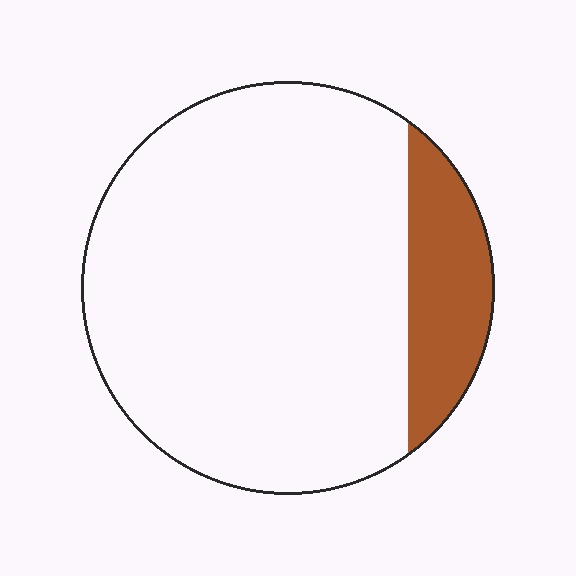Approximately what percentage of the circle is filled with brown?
Approximately 15%.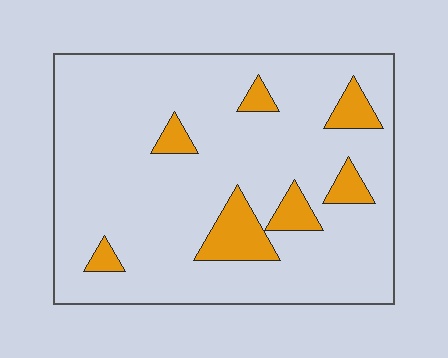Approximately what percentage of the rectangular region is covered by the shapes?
Approximately 10%.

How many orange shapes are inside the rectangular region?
7.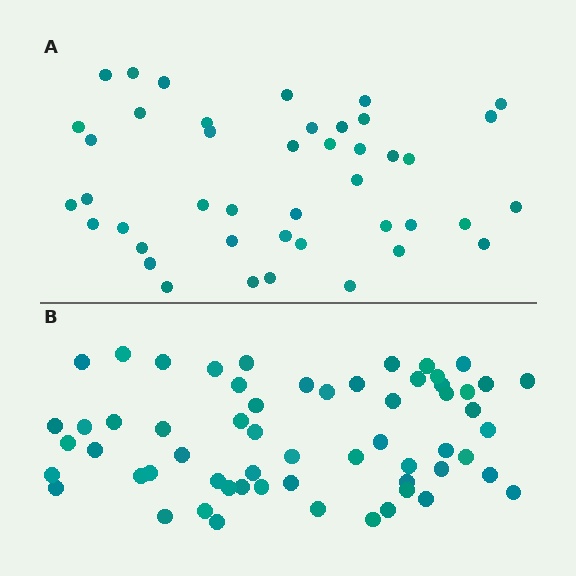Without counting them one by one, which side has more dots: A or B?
Region B (the bottom region) has more dots.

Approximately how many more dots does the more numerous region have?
Region B has approximately 15 more dots than region A.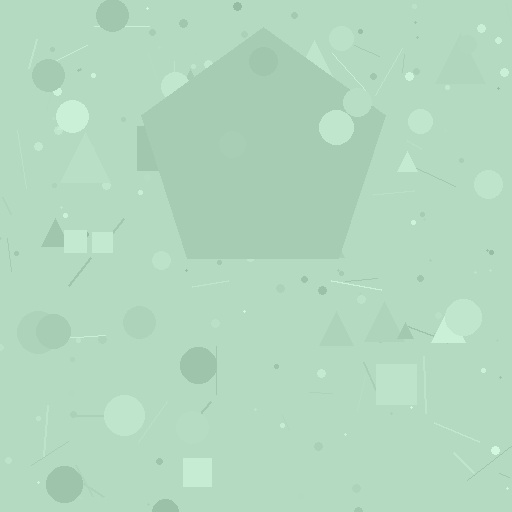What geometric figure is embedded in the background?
A pentagon is embedded in the background.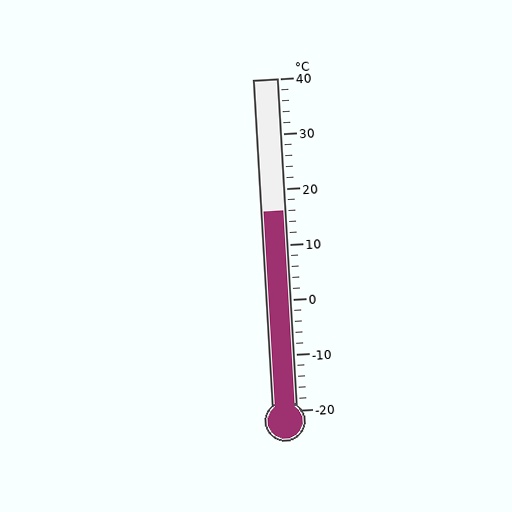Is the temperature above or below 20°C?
The temperature is below 20°C.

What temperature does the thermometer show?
The thermometer shows approximately 16°C.